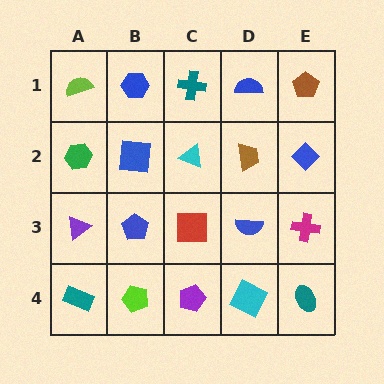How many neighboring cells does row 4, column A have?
2.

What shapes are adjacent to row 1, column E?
A blue diamond (row 2, column E), a blue semicircle (row 1, column D).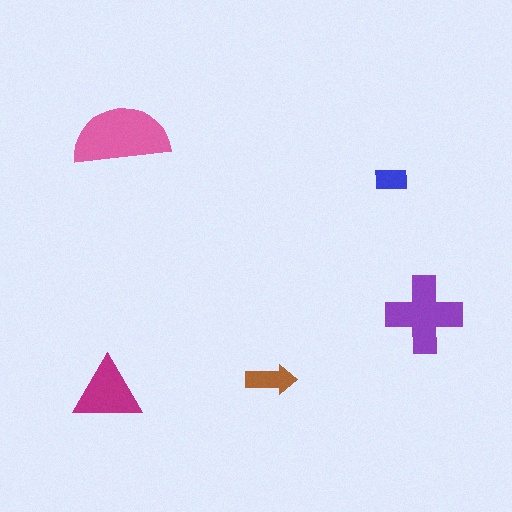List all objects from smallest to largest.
The blue rectangle, the brown arrow, the magenta triangle, the purple cross, the pink semicircle.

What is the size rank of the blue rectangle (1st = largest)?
5th.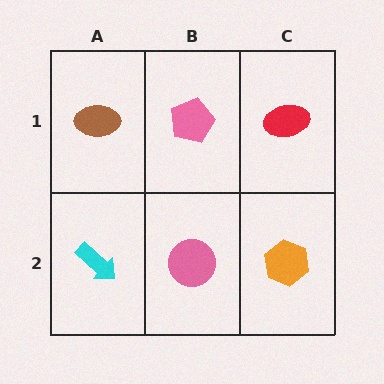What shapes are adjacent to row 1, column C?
An orange hexagon (row 2, column C), a pink pentagon (row 1, column B).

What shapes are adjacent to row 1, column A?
A cyan arrow (row 2, column A), a pink pentagon (row 1, column B).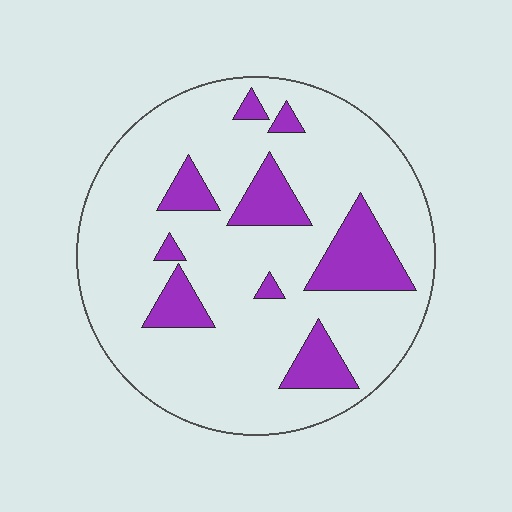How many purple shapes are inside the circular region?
9.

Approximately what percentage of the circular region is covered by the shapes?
Approximately 20%.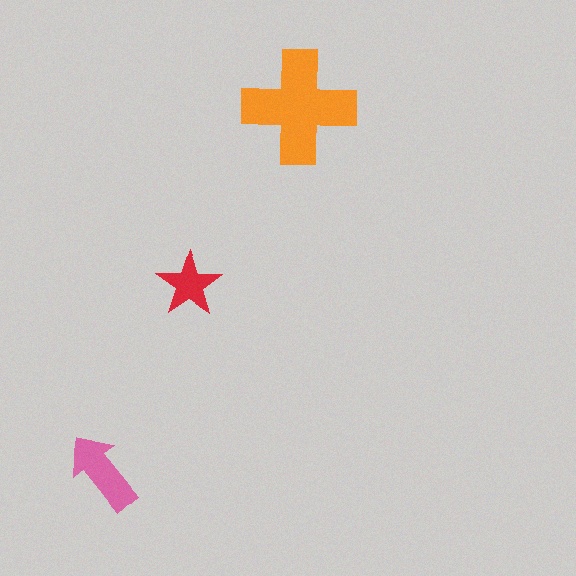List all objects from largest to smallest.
The orange cross, the pink arrow, the red star.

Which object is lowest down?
The pink arrow is bottommost.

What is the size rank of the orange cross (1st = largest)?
1st.